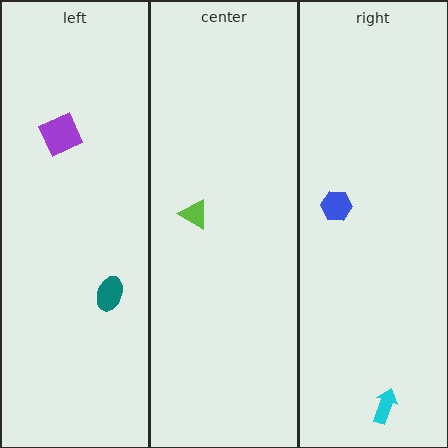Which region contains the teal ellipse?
The left region.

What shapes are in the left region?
The purple diamond, the teal ellipse.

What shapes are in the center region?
The lime triangle.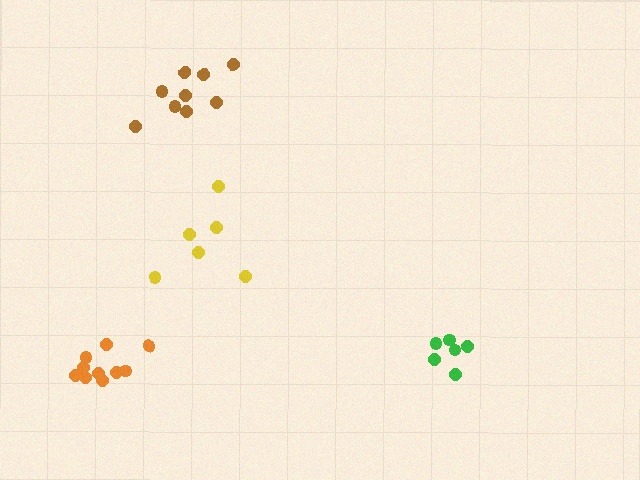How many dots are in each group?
Group 1: 9 dots, Group 2: 10 dots, Group 3: 6 dots, Group 4: 6 dots (31 total).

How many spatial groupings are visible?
There are 4 spatial groupings.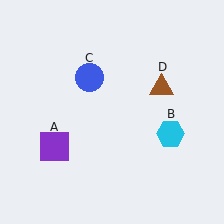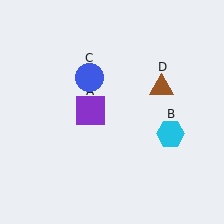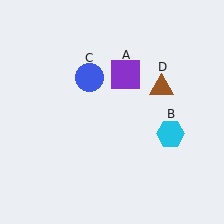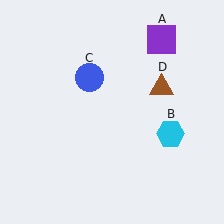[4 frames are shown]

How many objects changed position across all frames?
1 object changed position: purple square (object A).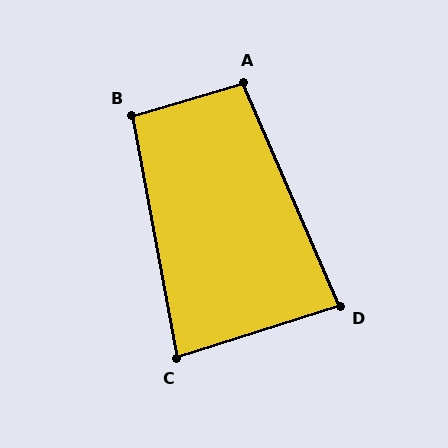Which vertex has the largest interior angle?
A, at approximately 97 degrees.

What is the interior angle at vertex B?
Approximately 96 degrees (obtuse).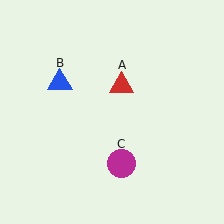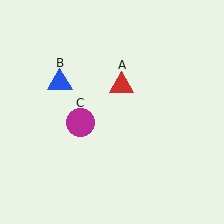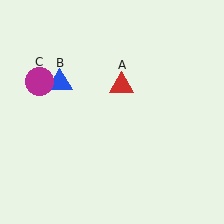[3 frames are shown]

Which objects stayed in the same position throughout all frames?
Red triangle (object A) and blue triangle (object B) remained stationary.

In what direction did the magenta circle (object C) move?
The magenta circle (object C) moved up and to the left.